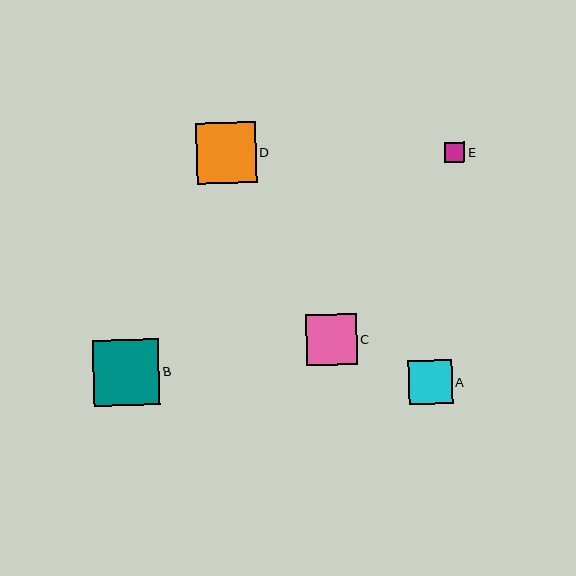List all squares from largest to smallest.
From largest to smallest: B, D, C, A, E.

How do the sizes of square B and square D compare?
Square B and square D are approximately the same size.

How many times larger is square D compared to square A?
Square D is approximately 1.4 times the size of square A.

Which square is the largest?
Square B is the largest with a size of approximately 66 pixels.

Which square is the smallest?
Square E is the smallest with a size of approximately 20 pixels.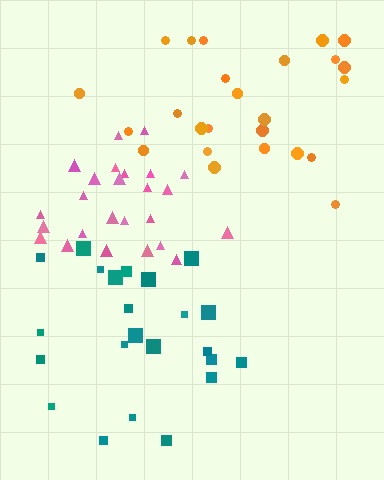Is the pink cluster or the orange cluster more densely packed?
Pink.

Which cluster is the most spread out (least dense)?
Orange.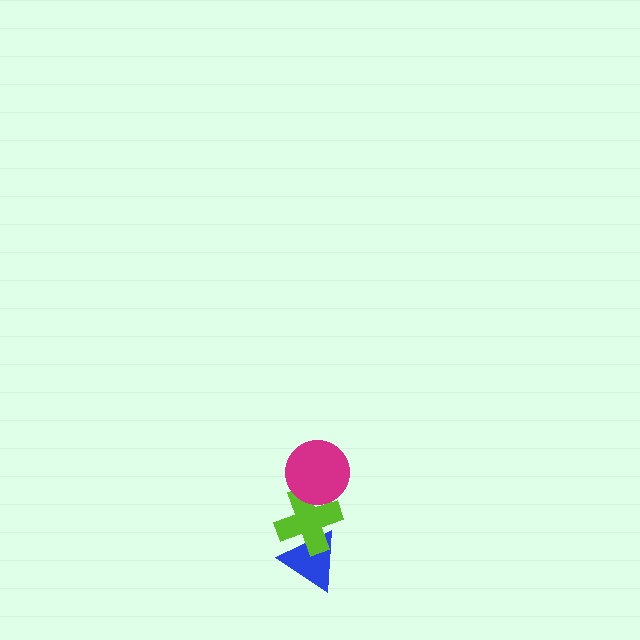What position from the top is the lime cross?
The lime cross is 2nd from the top.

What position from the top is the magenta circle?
The magenta circle is 1st from the top.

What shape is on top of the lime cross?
The magenta circle is on top of the lime cross.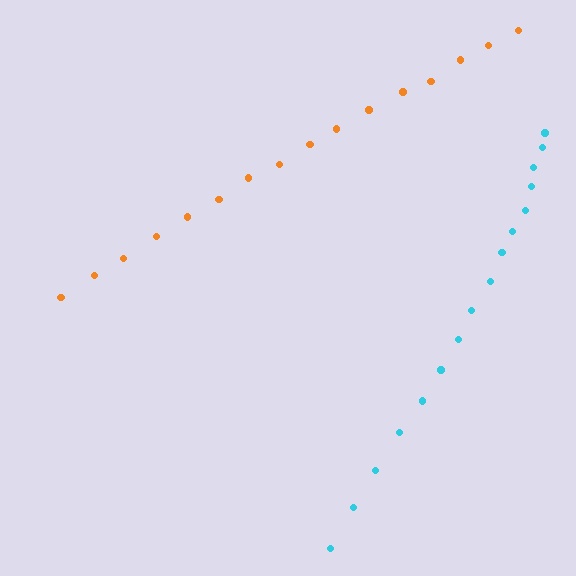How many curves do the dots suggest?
There are 2 distinct paths.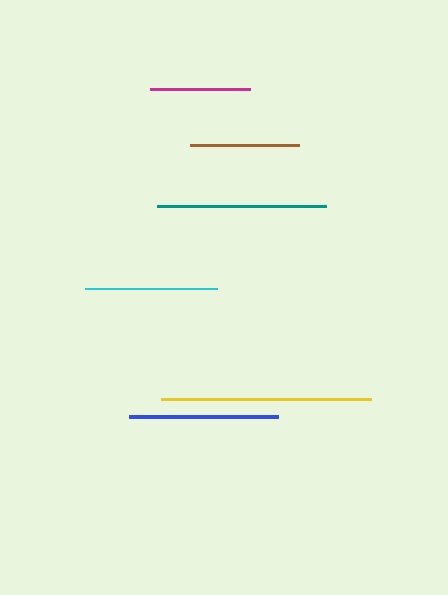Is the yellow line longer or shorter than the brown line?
The yellow line is longer than the brown line.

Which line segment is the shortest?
The magenta line is the shortest at approximately 99 pixels.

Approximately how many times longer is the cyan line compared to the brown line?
The cyan line is approximately 1.2 times the length of the brown line.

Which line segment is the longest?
The yellow line is the longest at approximately 211 pixels.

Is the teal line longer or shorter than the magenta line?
The teal line is longer than the magenta line.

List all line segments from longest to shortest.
From longest to shortest: yellow, teal, blue, cyan, brown, magenta.